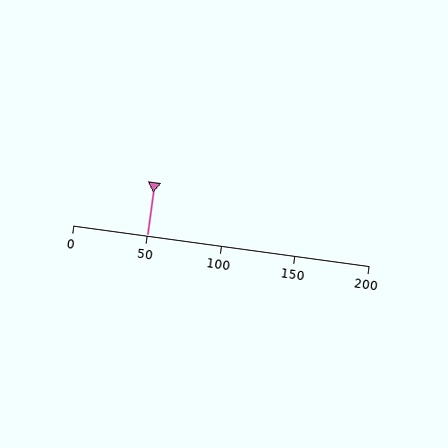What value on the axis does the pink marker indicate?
The marker indicates approximately 50.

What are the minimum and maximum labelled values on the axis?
The axis runs from 0 to 200.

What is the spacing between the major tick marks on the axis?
The major ticks are spaced 50 apart.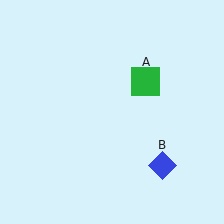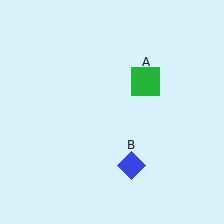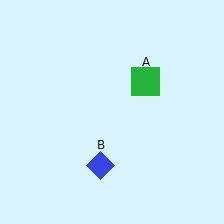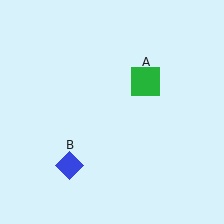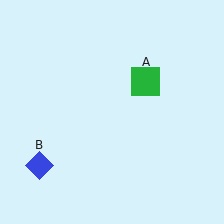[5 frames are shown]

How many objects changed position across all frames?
1 object changed position: blue diamond (object B).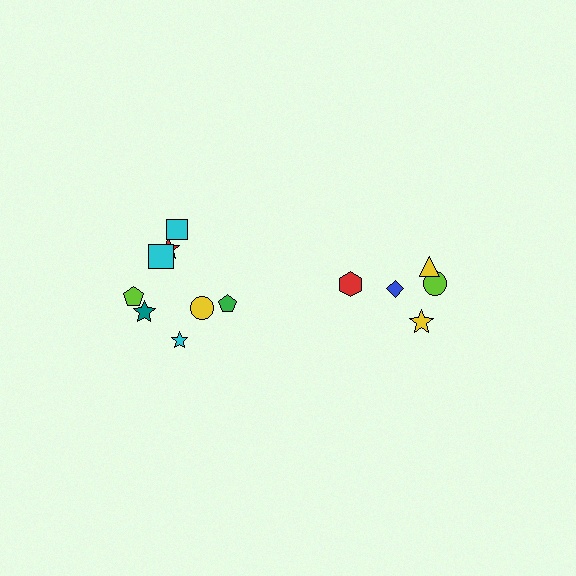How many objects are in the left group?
There are 8 objects.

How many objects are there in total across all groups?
There are 13 objects.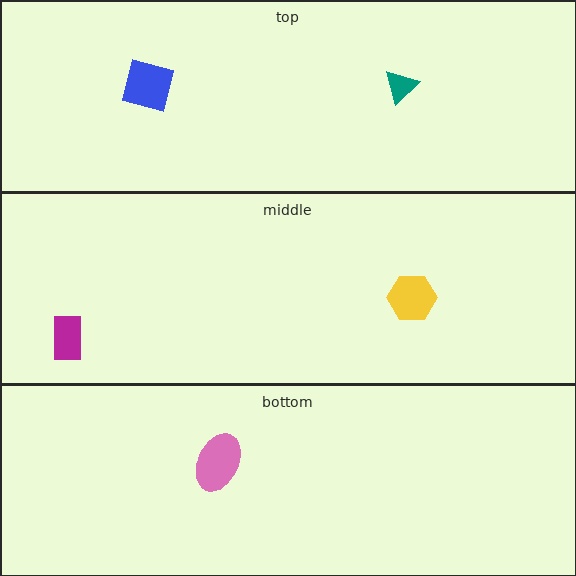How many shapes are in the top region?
2.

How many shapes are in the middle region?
2.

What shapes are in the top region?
The blue square, the teal triangle.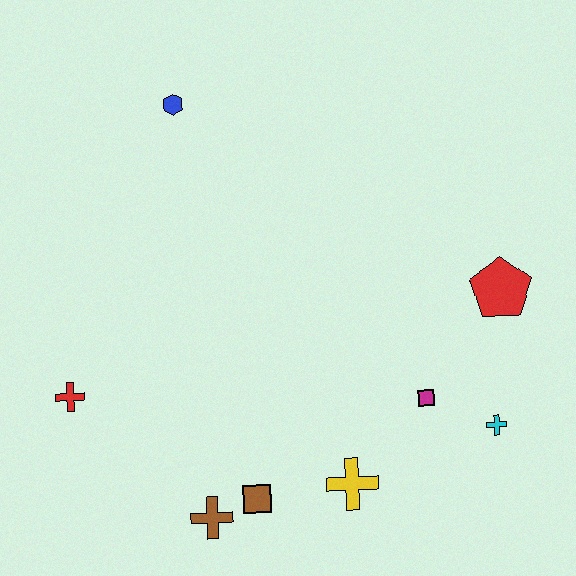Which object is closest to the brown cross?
The brown square is closest to the brown cross.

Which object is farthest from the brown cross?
The blue hexagon is farthest from the brown cross.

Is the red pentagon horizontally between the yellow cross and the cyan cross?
No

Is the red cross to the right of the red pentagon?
No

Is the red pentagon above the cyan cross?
Yes